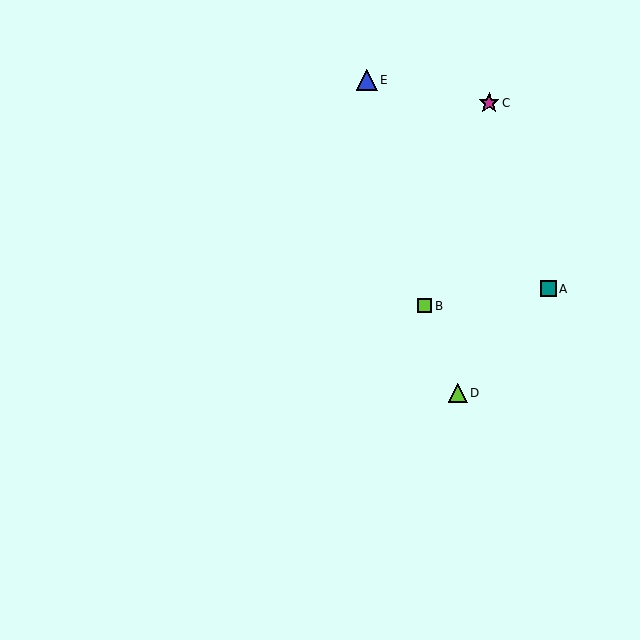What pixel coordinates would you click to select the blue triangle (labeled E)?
Click at (367, 80) to select the blue triangle E.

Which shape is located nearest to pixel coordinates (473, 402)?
The lime triangle (labeled D) at (458, 393) is nearest to that location.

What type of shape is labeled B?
Shape B is a lime square.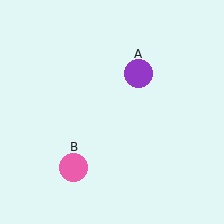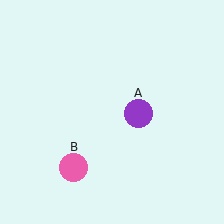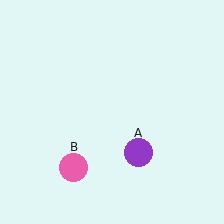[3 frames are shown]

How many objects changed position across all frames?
1 object changed position: purple circle (object A).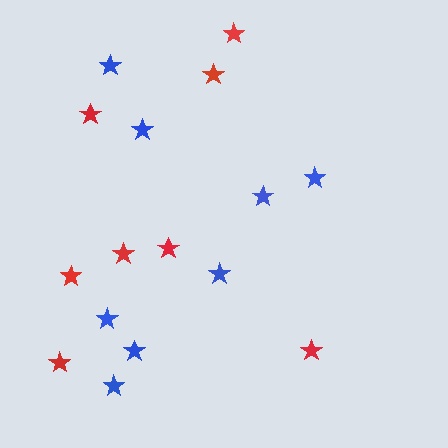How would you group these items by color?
There are 2 groups: one group of red stars (8) and one group of blue stars (8).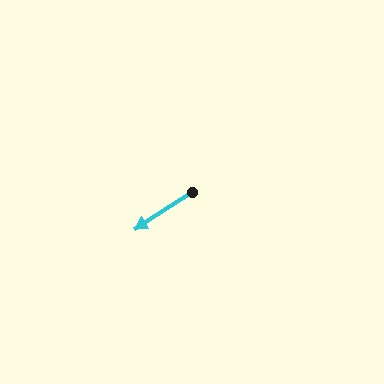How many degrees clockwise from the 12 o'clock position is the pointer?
Approximately 237 degrees.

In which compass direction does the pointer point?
Southwest.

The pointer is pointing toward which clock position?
Roughly 8 o'clock.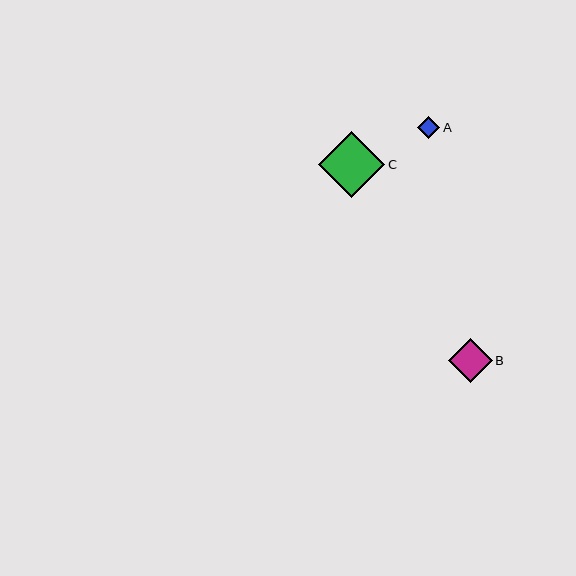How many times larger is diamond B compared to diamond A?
Diamond B is approximately 2.0 times the size of diamond A.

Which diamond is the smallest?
Diamond A is the smallest with a size of approximately 22 pixels.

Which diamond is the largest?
Diamond C is the largest with a size of approximately 66 pixels.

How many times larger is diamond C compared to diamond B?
Diamond C is approximately 1.5 times the size of diamond B.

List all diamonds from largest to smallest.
From largest to smallest: C, B, A.